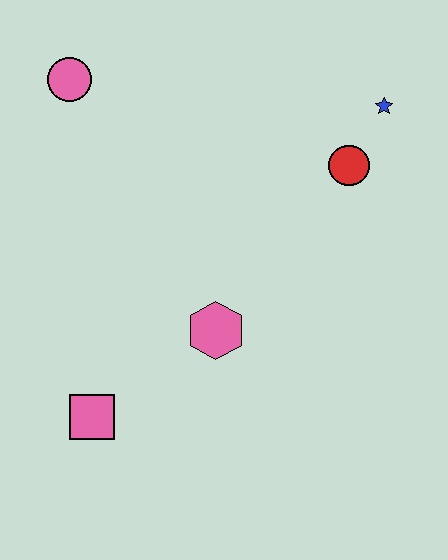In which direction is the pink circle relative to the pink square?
The pink circle is above the pink square.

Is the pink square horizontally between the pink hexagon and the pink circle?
Yes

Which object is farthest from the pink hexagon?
The pink circle is farthest from the pink hexagon.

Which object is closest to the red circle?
The blue star is closest to the red circle.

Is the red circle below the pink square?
No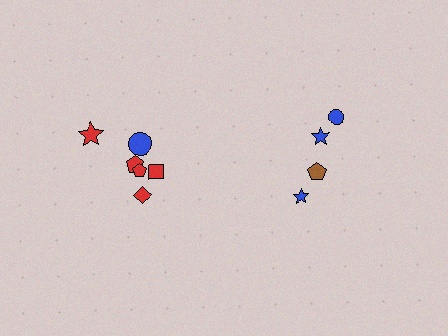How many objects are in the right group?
There are 4 objects.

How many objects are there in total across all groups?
There are 10 objects.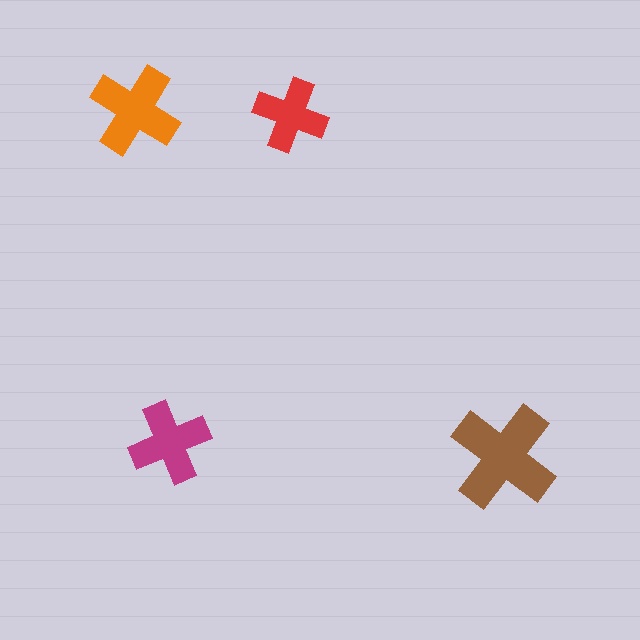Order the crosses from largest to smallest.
the brown one, the orange one, the magenta one, the red one.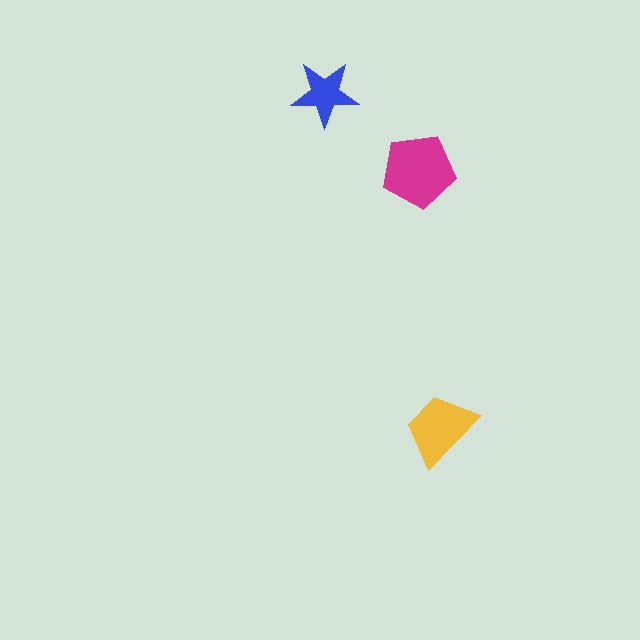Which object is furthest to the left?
The blue star is leftmost.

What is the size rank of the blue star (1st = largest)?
3rd.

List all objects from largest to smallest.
The magenta pentagon, the yellow trapezoid, the blue star.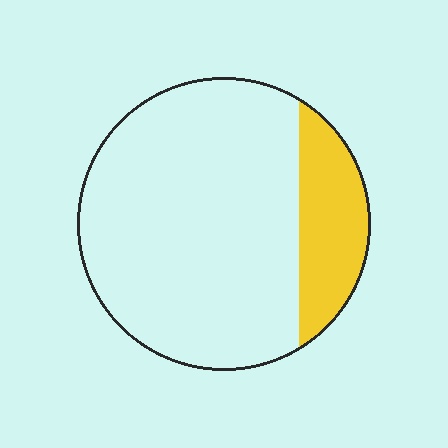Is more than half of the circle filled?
No.